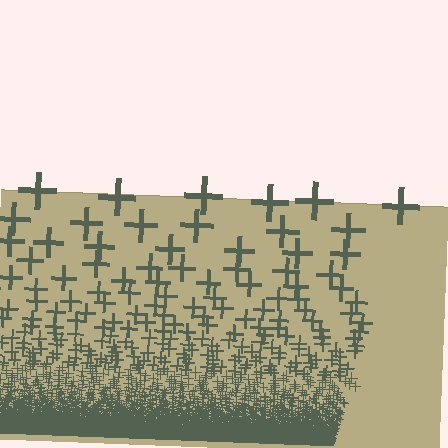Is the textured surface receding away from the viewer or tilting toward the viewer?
The surface appears to tilt toward the viewer. Texture elements get larger and sparser toward the top.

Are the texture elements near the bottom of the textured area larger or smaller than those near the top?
Smaller. The gradient is inverted — elements near the bottom are smaller and denser.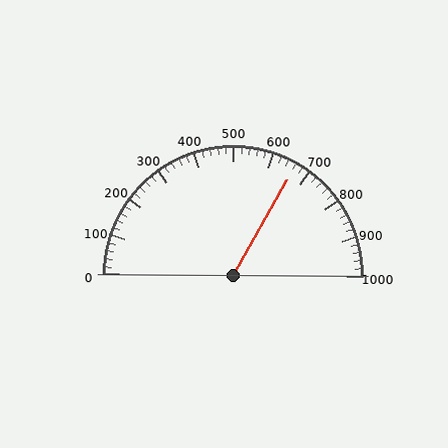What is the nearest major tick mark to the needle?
The nearest major tick mark is 700.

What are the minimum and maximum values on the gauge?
The gauge ranges from 0 to 1000.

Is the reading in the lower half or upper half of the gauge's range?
The reading is in the upper half of the range (0 to 1000).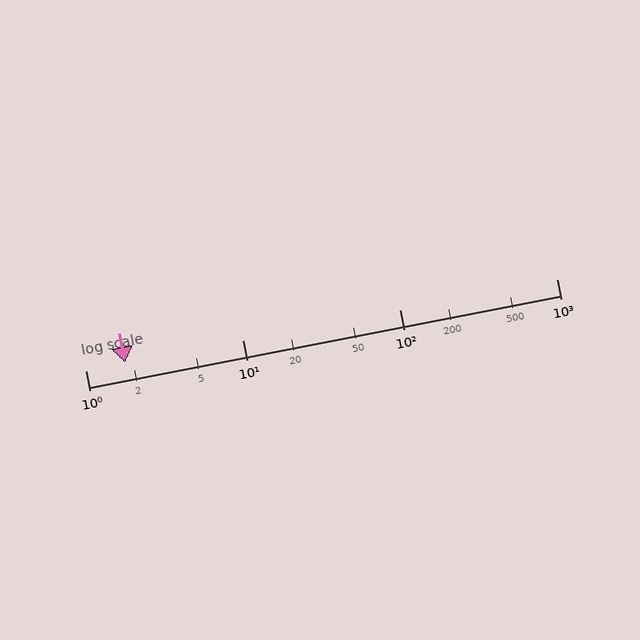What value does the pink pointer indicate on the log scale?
The pointer indicates approximately 1.8.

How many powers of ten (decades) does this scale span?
The scale spans 3 decades, from 1 to 1000.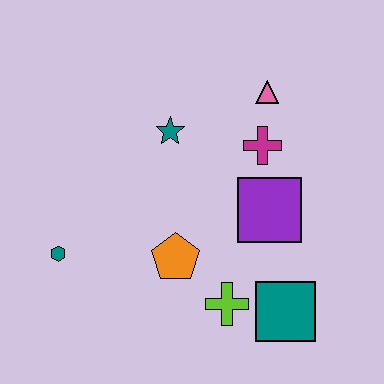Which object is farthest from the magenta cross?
The teal hexagon is farthest from the magenta cross.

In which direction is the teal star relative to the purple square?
The teal star is to the left of the purple square.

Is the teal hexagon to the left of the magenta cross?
Yes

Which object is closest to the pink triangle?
The magenta cross is closest to the pink triangle.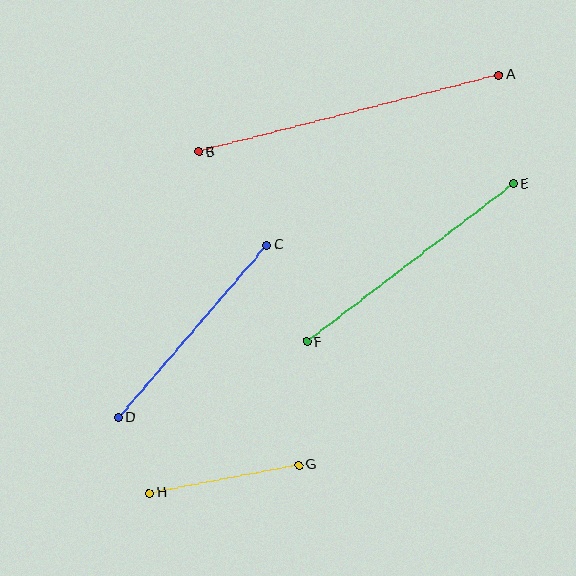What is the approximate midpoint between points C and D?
The midpoint is at approximately (192, 332) pixels.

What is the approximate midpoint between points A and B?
The midpoint is at approximately (349, 113) pixels.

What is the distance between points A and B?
The distance is approximately 310 pixels.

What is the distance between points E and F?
The distance is approximately 260 pixels.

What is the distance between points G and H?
The distance is approximately 152 pixels.